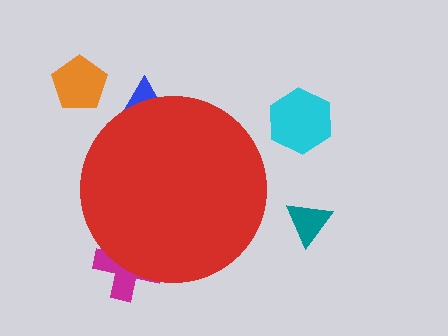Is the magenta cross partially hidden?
Yes, the magenta cross is partially hidden behind the red circle.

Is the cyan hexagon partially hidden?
No, the cyan hexagon is fully visible.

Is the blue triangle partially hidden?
Yes, the blue triangle is partially hidden behind the red circle.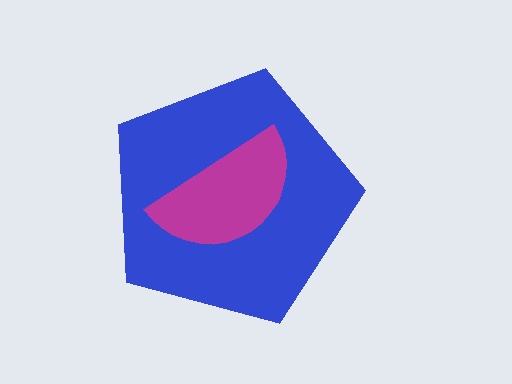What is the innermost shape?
The magenta semicircle.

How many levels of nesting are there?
2.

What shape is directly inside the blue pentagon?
The magenta semicircle.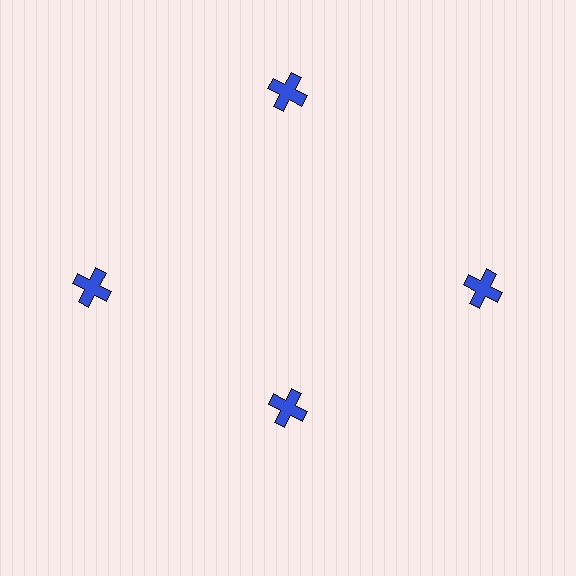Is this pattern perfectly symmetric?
No. The 4 blue crosses are arranged in a ring, but one element near the 6 o'clock position is pulled inward toward the center, breaking the 4-fold rotational symmetry.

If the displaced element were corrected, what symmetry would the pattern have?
It would have 4-fold rotational symmetry — the pattern would map onto itself every 90 degrees.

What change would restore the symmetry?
The symmetry would be restored by moving it outward, back onto the ring so that all 4 crosses sit at equal angles and equal distance from the center.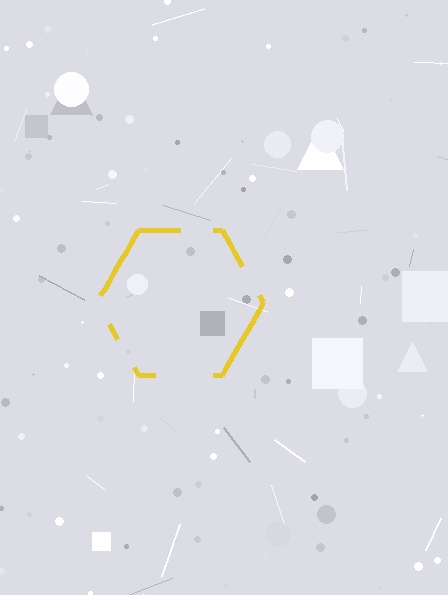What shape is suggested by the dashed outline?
The dashed outline suggests a hexagon.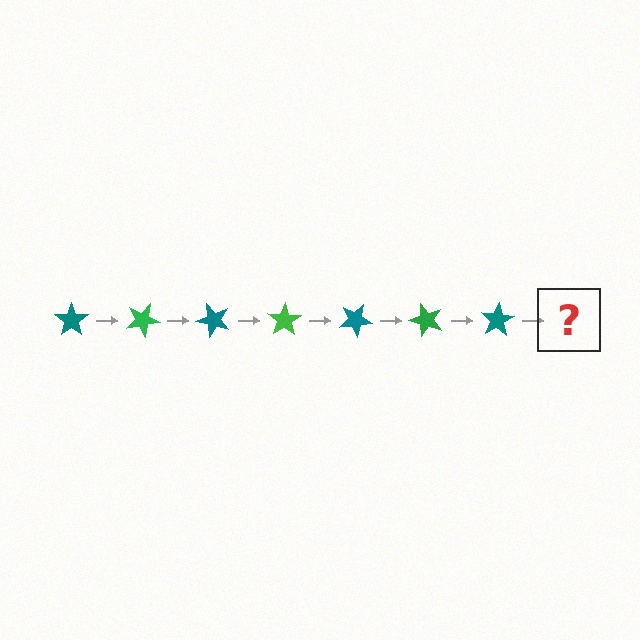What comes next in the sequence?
The next element should be a green star, rotated 175 degrees from the start.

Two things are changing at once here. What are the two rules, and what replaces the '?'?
The two rules are that it rotates 25 degrees each step and the color cycles through teal and green. The '?' should be a green star, rotated 175 degrees from the start.